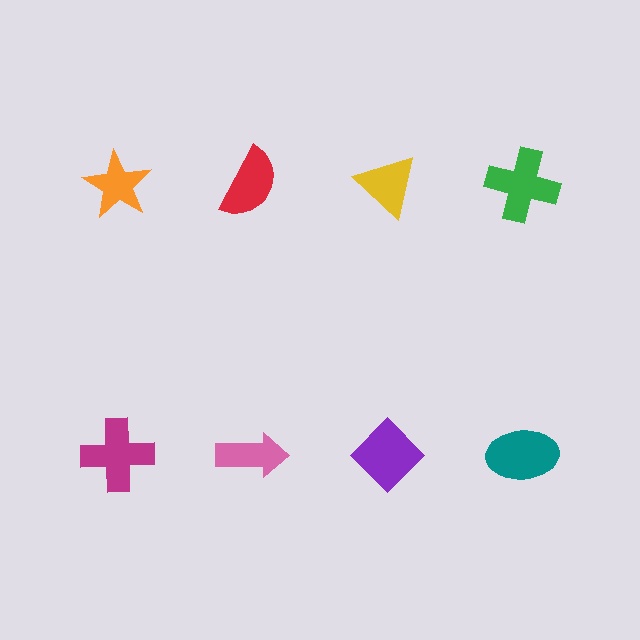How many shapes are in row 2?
4 shapes.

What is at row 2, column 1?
A magenta cross.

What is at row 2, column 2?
A pink arrow.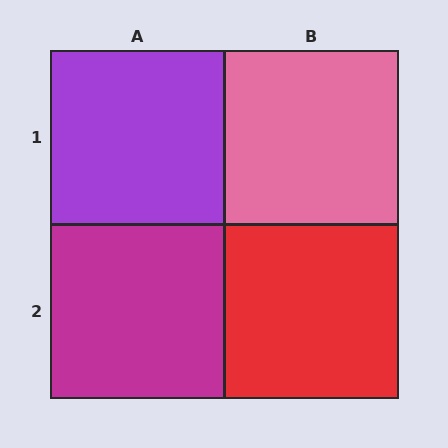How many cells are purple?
1 cell is purple.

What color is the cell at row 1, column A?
Purple.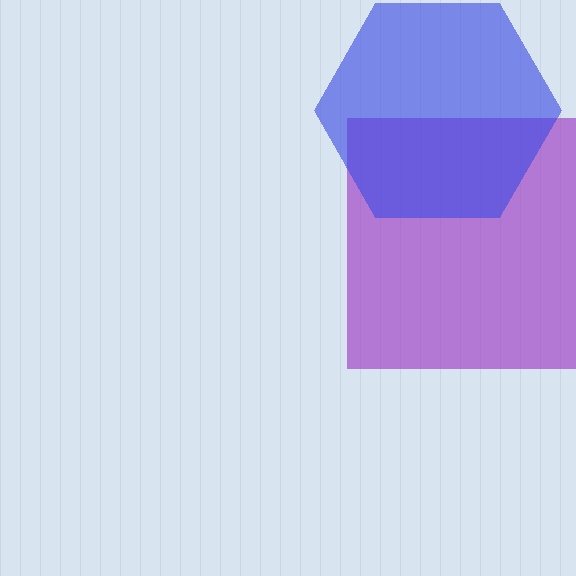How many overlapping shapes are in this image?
There are 2 overlapping shapes in the image.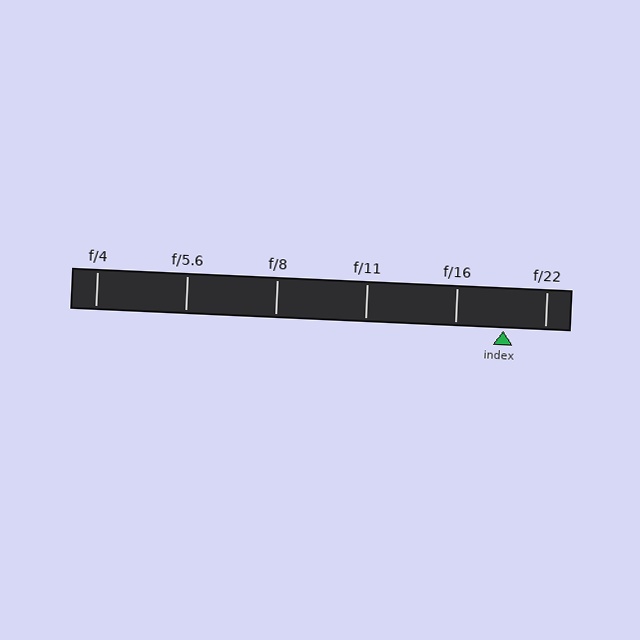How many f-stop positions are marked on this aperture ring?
There are 6 f-stop positions marked.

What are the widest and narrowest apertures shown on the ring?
The widest aperture shown is f/4 and the narrowest is f/22.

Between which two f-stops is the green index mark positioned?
The index mark is between f/16 and f/22.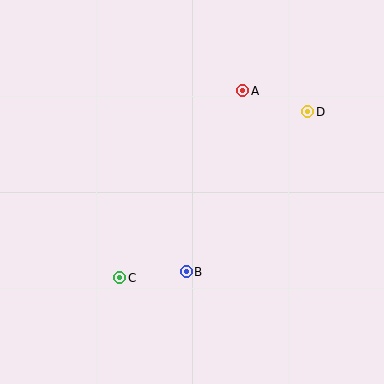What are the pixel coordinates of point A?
Point A is at (243, 91).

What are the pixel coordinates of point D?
Point D is at (308, 112).